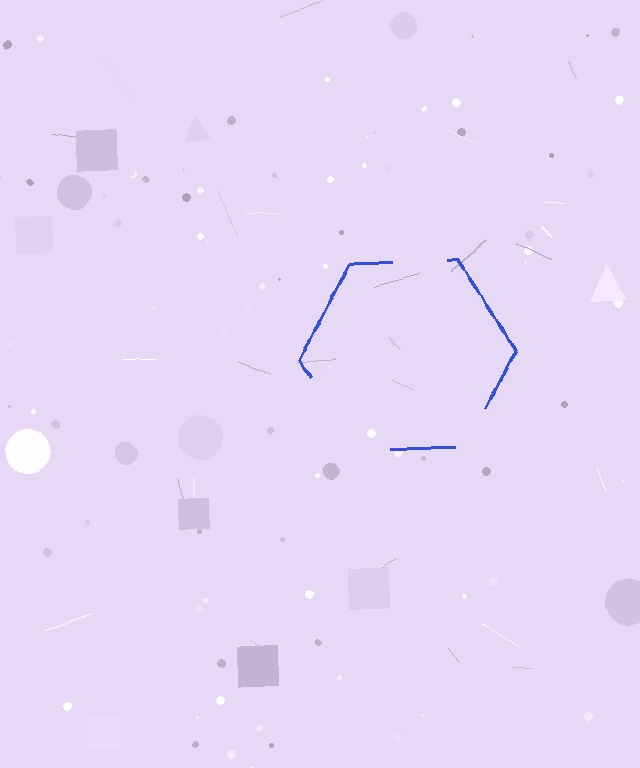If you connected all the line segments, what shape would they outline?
They would outline a hexagon.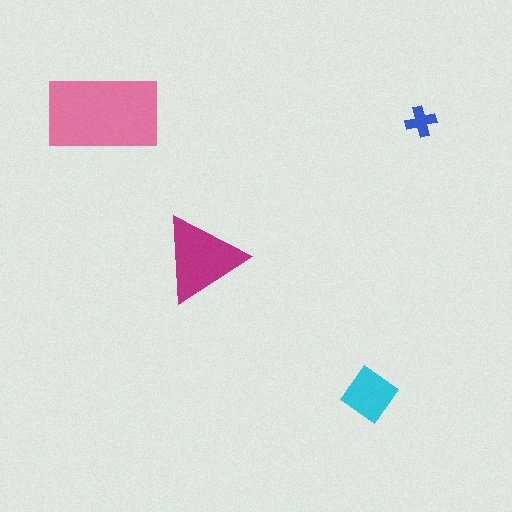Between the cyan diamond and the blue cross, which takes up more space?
The cyan diamond.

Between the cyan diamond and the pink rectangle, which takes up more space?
The pink rectangle.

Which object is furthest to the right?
The blue cross is rightmost.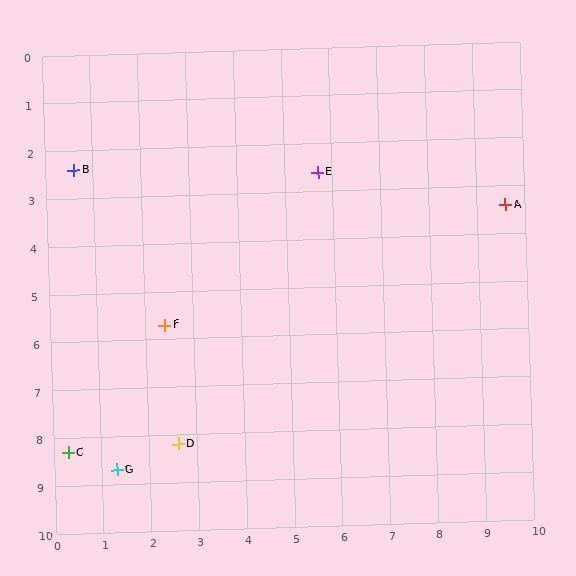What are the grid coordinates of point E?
Point E is at approximately (5.7, 2.6).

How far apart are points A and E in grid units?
Points A and E are about 4.0 grid units apart.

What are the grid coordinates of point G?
Point G is at approximately (1.3, 8.7).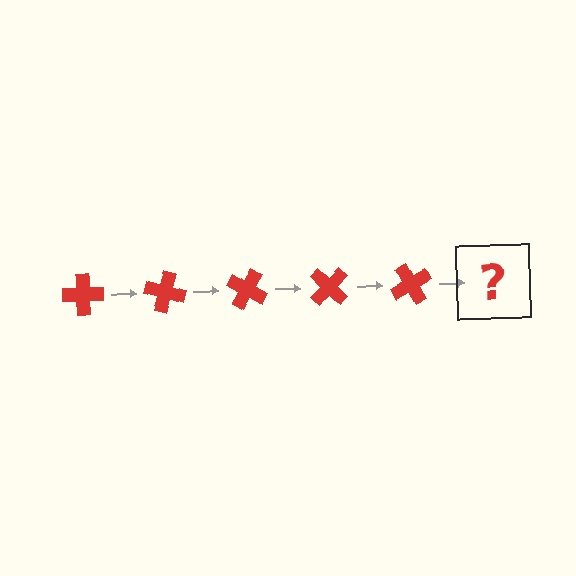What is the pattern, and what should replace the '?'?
The pattern is that the cross rotates 15 degrees each step. The '?' should be a red cross rotated 75 degrees.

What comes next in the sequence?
The next element should be a red cross rotated 75 degrees.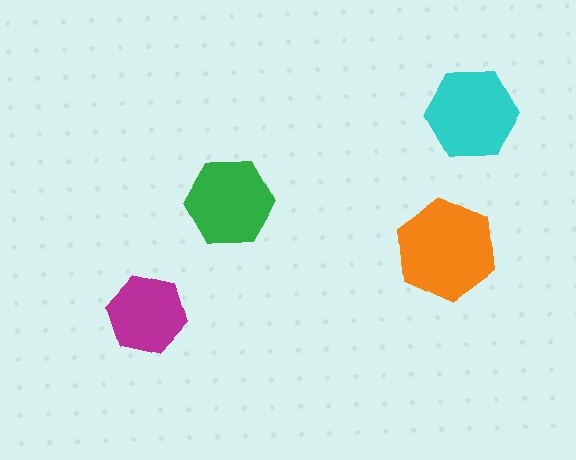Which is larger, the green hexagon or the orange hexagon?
The orange one.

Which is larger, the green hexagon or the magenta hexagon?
The green one.